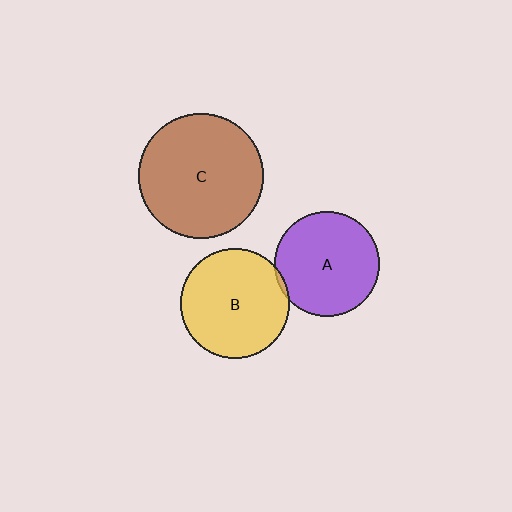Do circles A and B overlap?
Yes.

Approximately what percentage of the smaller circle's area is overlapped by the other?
Approximately 5%.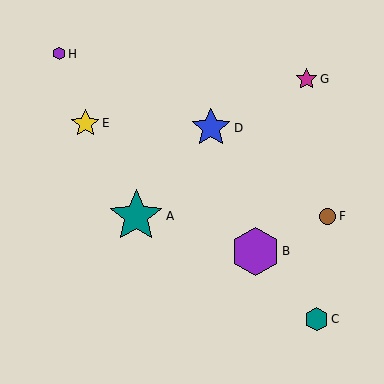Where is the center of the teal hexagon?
The center of the teal hexagon is at (316, 319).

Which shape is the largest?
The teal star (labeled A) is the largest.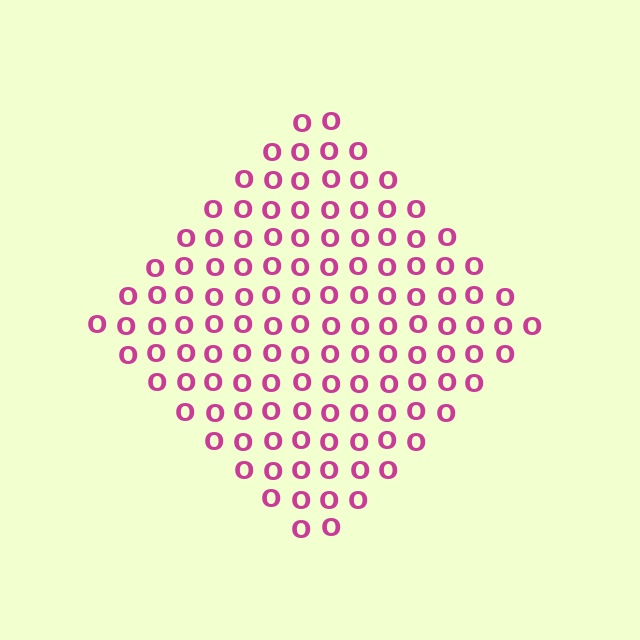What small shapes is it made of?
It is made of small letter O's.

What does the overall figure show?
The overall figure shows a diamond.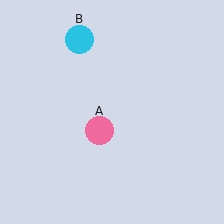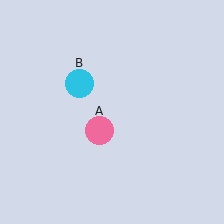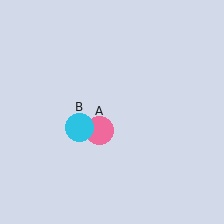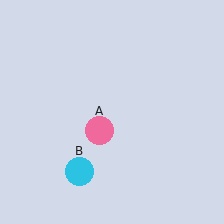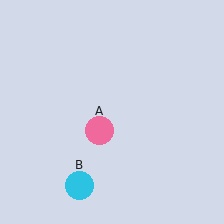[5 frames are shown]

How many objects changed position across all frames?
1 object changed position: cyan circle (object B).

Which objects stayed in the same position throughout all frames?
Pink circle (object A) remained stationary.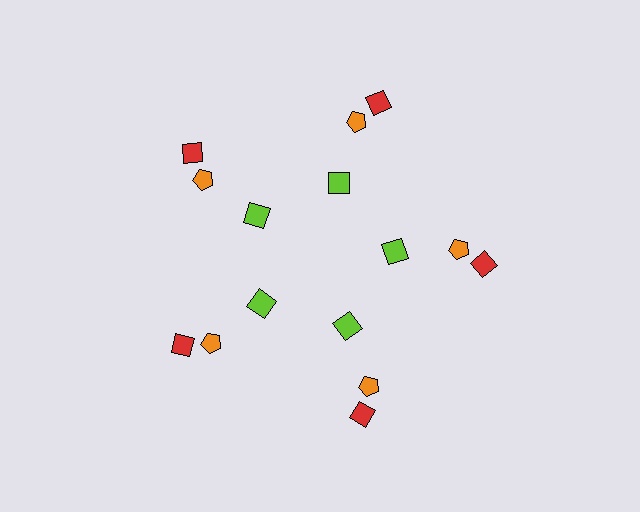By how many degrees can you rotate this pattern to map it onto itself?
The pattern maps onto itself every 72 degrees of rotation.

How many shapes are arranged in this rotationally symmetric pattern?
There are 15 shapes, arranged in 5 groups of 3.